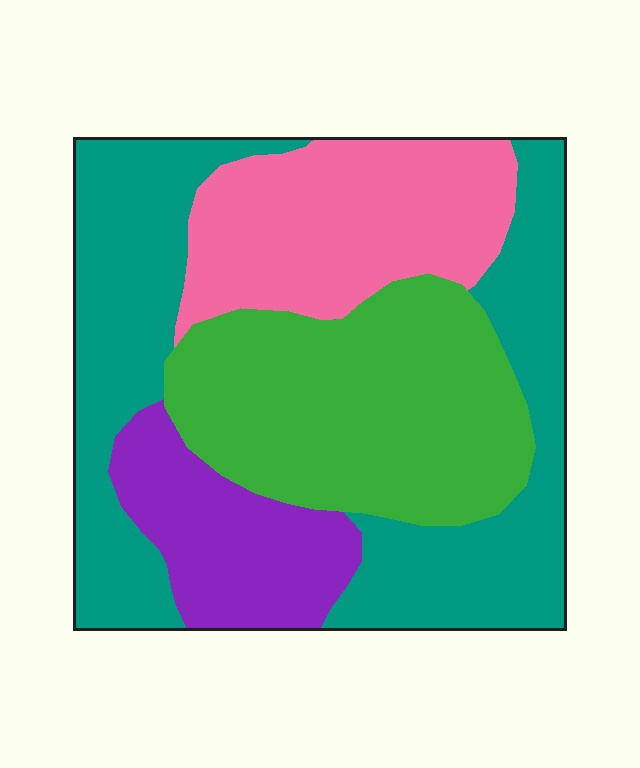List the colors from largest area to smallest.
From largest to smallest: teal, green, pink, purple.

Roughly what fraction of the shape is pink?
Pink covers around 20% of the shape.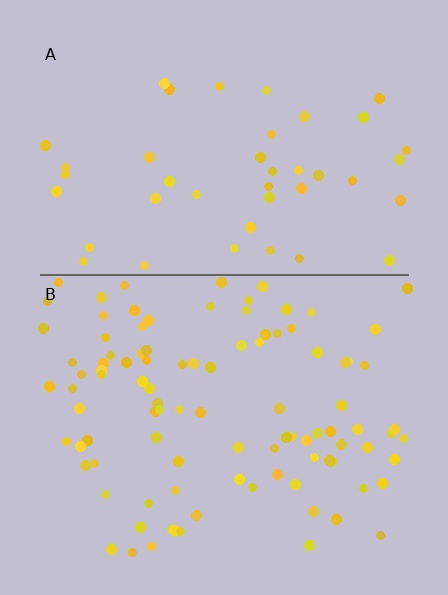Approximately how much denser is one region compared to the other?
Approximately 2.4× — region B over region A.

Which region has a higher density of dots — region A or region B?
B (the bottom).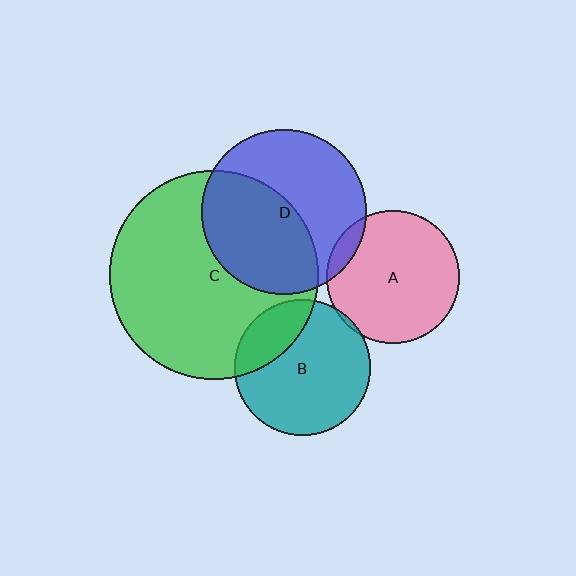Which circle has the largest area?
Circle C (green).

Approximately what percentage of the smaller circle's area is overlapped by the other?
Approximately 10%.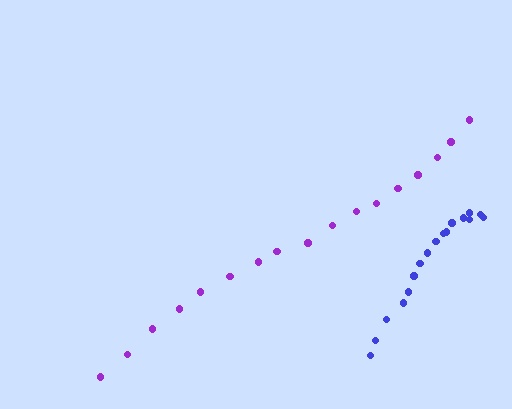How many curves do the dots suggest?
There are 2 distinct paths.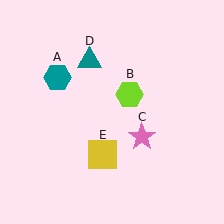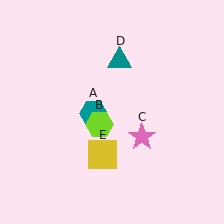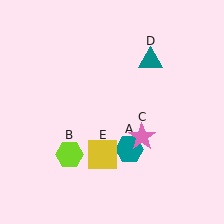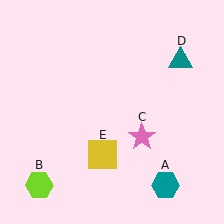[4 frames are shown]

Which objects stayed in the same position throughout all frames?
Pink star (object C) and yellow square (object E) remained stationary.